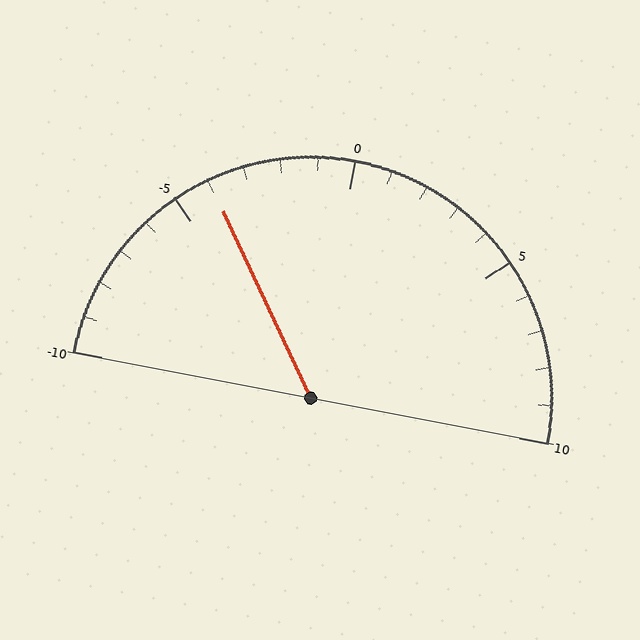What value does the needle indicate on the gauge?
The needle indicates approximately -4.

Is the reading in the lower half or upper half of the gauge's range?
The reading is in the lower half of the range (-10 to 10).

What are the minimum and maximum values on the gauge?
The gauge ranges from -10 to 10.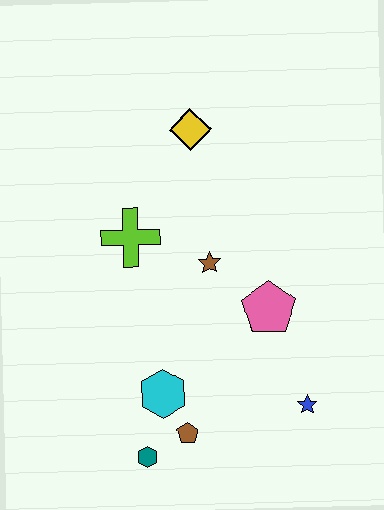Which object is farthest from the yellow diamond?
The teal hexagon is farthest from the yellow diamond.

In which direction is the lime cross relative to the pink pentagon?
The lime cross is to the left of the pink pentagon.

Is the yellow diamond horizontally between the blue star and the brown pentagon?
Yes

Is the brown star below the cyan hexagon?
No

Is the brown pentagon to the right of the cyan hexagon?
Yes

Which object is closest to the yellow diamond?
The lime cross is closest to the yellow diamond.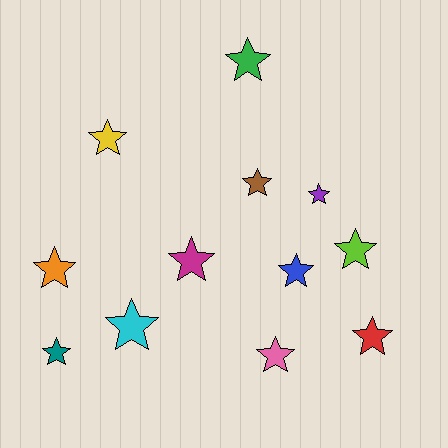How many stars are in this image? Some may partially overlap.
There are 12 stars.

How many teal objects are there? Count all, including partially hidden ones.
There is 1 teal object.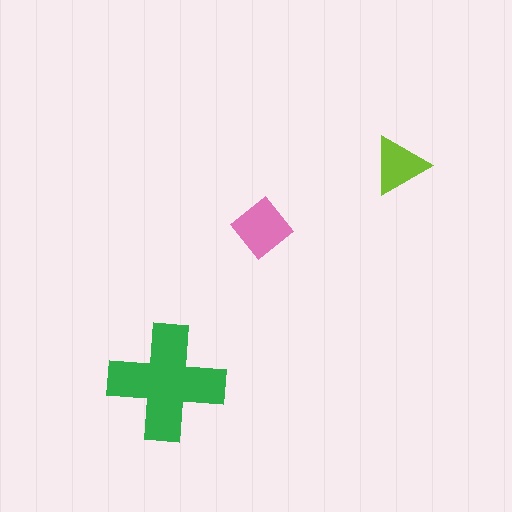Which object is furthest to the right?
The lime triangle is rightmost.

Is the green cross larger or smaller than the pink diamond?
Larger.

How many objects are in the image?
There are 3 objects in the image.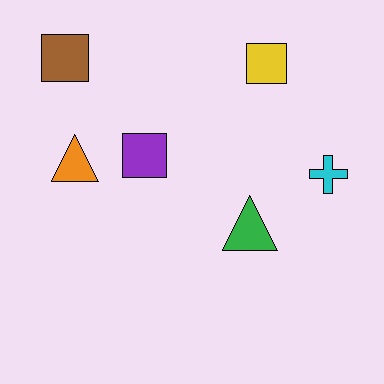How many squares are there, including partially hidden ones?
There are 3 squares.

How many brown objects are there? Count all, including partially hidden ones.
There is 1 brown object.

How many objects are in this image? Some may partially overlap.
There are 6 objects.